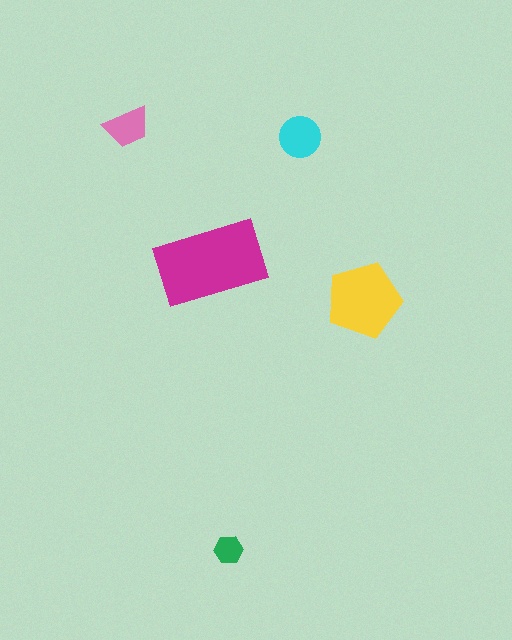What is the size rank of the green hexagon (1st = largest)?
5th.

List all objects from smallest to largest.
The green hexagon, the pink trapezoid, the cyan circle, the yellow pentagon, the magenta rectangle.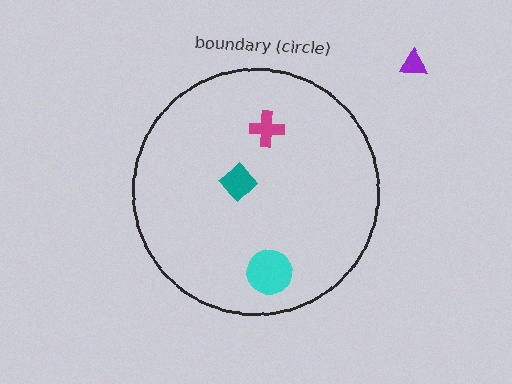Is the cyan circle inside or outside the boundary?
Inside.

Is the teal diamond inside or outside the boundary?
Inside.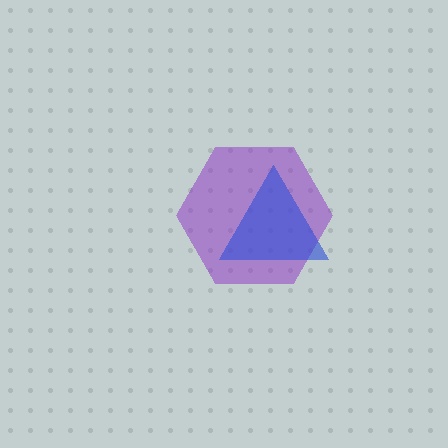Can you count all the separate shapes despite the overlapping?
Yes, there are 2 separate shapes.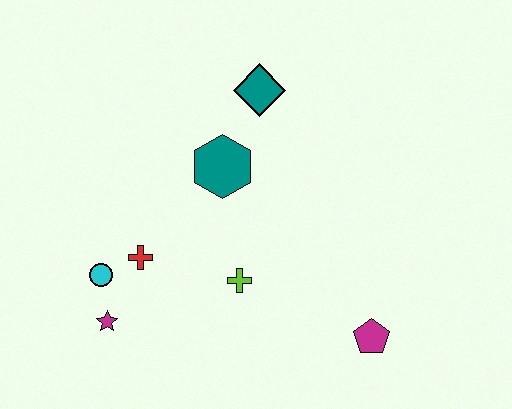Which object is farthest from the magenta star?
The teal diamond is farthest from the magenta star.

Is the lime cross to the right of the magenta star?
Yes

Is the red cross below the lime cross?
No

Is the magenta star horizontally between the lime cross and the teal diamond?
No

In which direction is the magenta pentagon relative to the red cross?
The magenta pentagon is to the right of the red cross.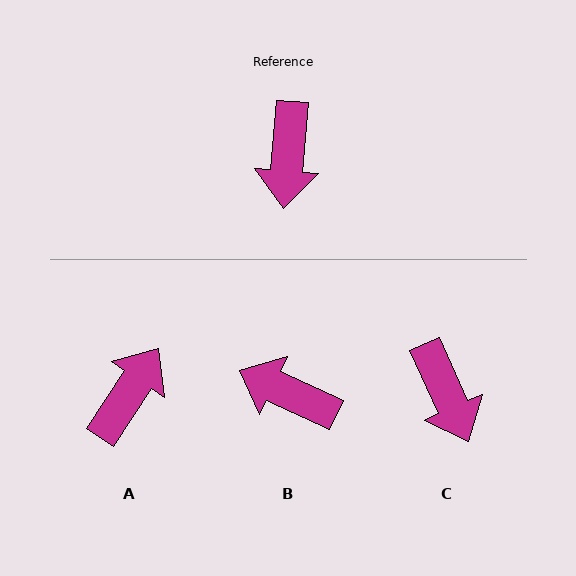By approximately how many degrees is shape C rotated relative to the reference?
Approximately 29 degrees counter-clockwise.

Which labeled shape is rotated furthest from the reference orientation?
A, about 151 degrees away.